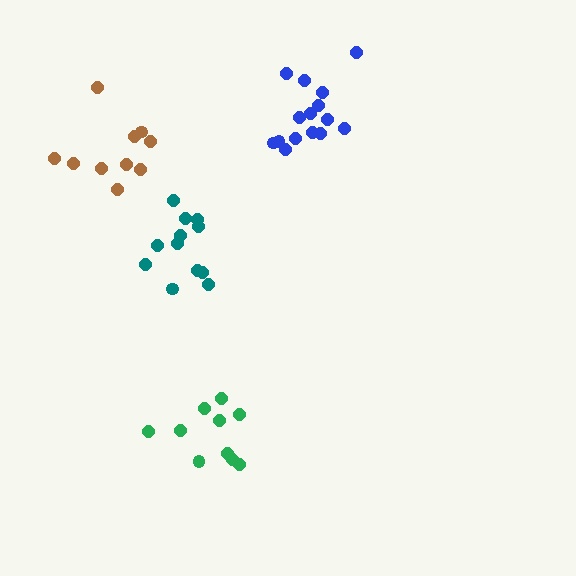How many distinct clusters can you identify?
There are 4 distinct clusters.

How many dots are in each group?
Group 1: 12 dots, Group 2: 10 dots, Group 3: 10 dots, Group 4: 15 dots (47 total).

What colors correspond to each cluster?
The clusters are colored: teal, brown, green, blue.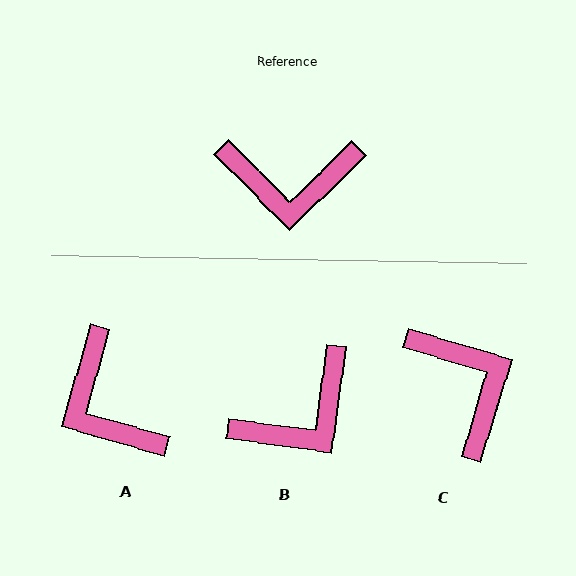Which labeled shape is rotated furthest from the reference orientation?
C, about 119 degrees away.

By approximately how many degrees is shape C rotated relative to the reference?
Approximately 119 degrees counter-clockwise.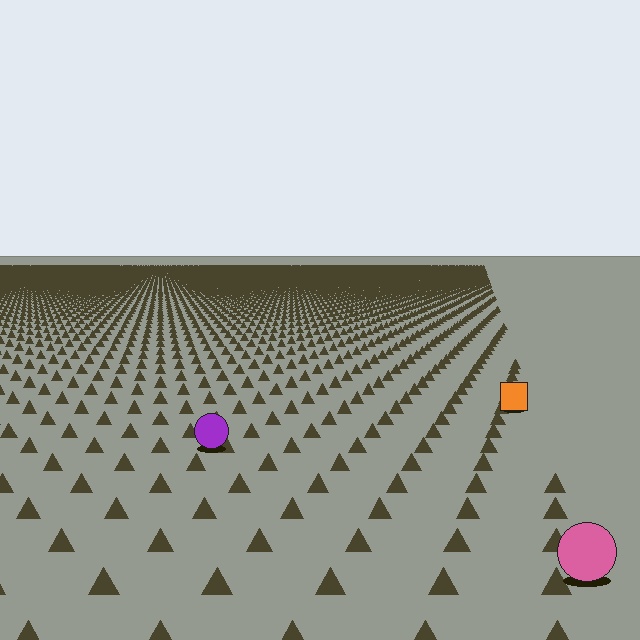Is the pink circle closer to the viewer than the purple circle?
Yes. The pink circle is closer — you can tell from the texture gradient: the ground texture is coarser near it.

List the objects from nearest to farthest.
From nearest to farthest: the pink circle, the purple circle, the orange square.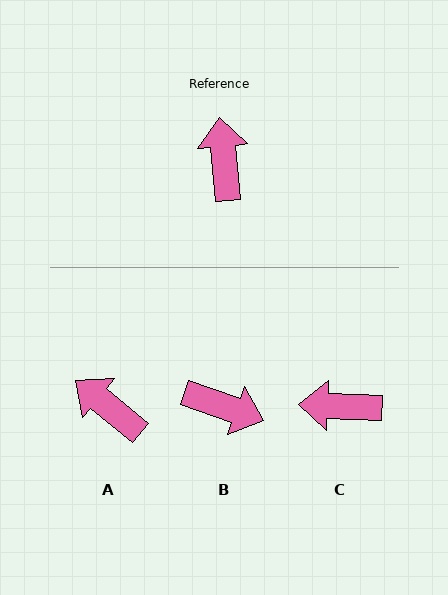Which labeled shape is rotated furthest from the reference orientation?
B, about 115 degrees away.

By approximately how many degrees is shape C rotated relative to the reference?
Approximately 82 degrees counter-clockwise.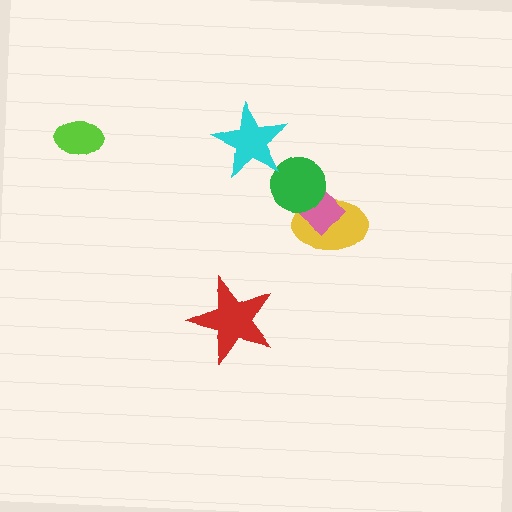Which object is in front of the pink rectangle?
The green circle is in front of the pink rectangle.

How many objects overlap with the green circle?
2 objects overlap with the green circle.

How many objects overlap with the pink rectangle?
2 objects overlap with the pink rectangle.